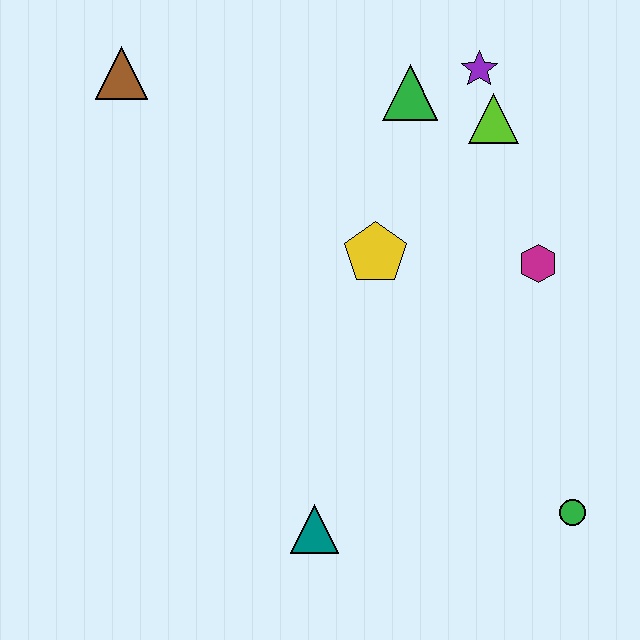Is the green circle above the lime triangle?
No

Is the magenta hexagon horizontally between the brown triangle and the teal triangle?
No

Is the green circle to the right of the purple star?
Yes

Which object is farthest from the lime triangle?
The teal triangle is farthest from the lime triangle.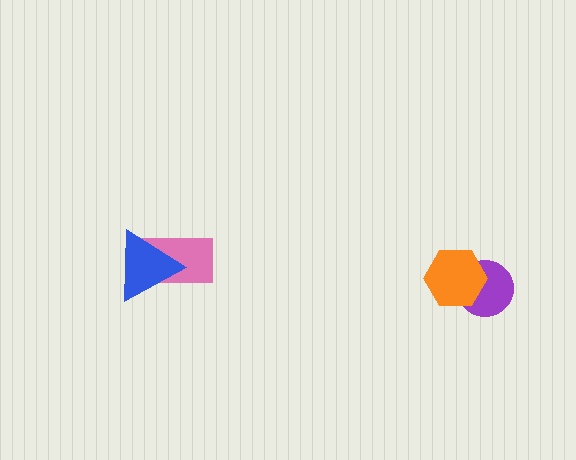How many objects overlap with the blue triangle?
1 object overlaps with the blue triangle.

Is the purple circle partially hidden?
Yes, it is partially covered by another shape.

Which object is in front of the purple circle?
The orange hexagon is in front of the purple circle.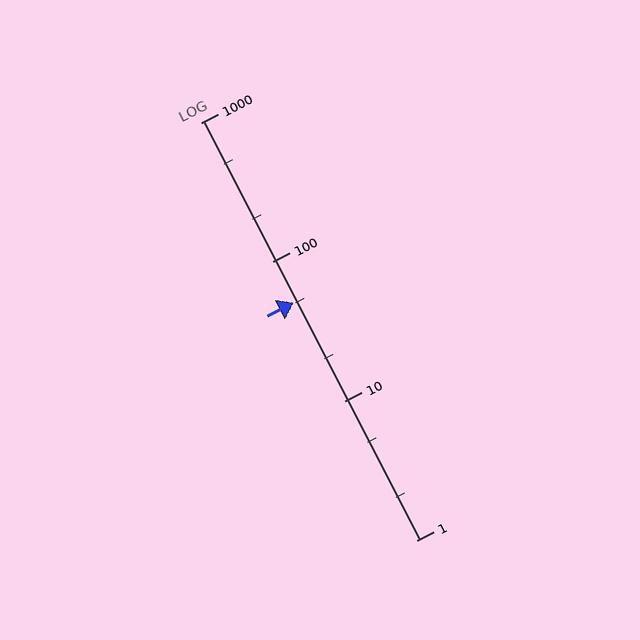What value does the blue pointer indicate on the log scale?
The pointer indicates approximately 51.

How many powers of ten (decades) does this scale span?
The scale spans 3 decades, from 1 to 1000.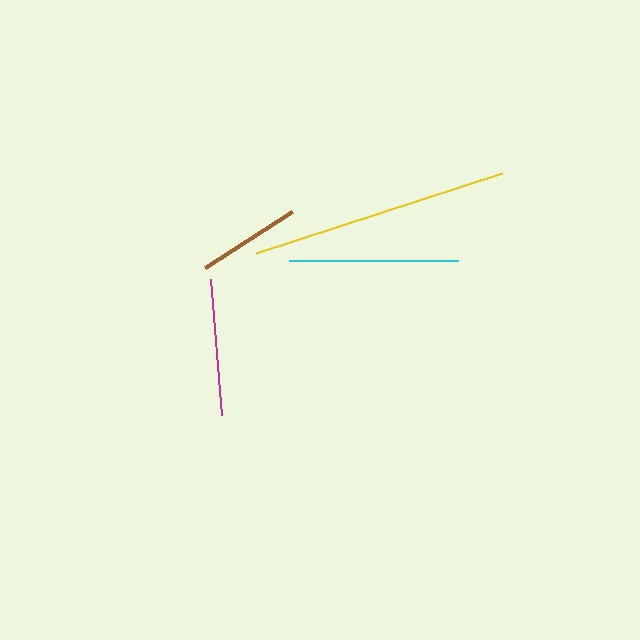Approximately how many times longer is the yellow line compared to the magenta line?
The yellow line is approximately 1.9 times the length of the magenta line.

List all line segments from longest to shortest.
From longest to shortest: yellow, cyan, magenta, brown.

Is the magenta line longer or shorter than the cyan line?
The cyan line is longer than the magenta line.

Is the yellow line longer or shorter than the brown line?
The yellow line is longer than the brown line.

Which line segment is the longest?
The yellow line is the longest at approximately 259 pixels.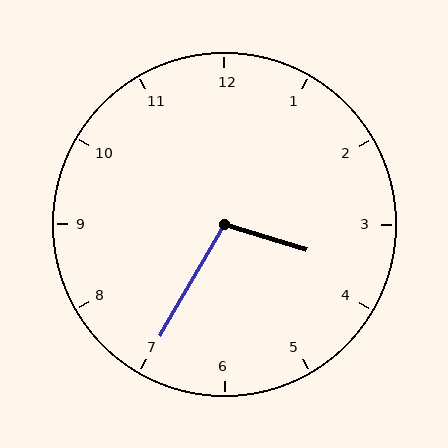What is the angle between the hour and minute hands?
Approximately 102 degrees.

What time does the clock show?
3:35.